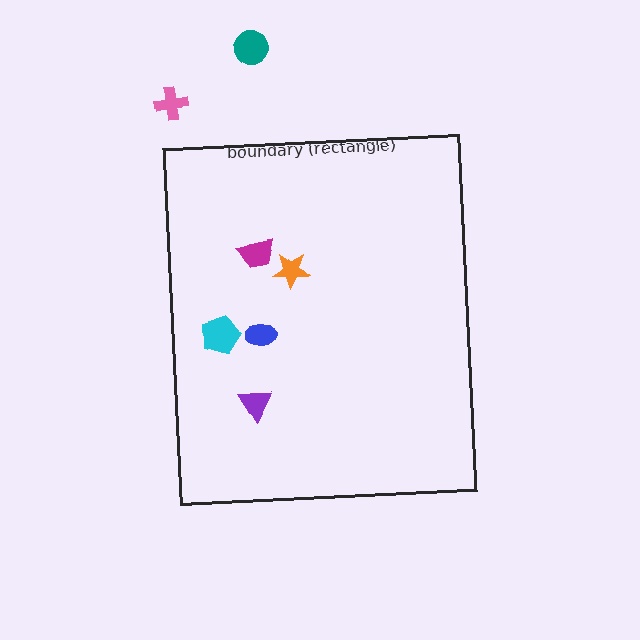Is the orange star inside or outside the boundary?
Inside.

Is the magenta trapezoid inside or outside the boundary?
Inside.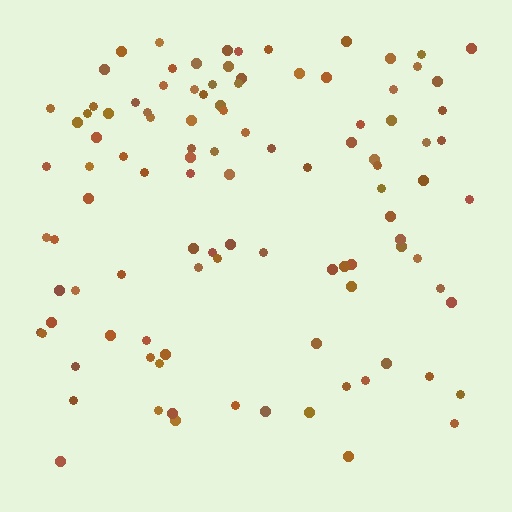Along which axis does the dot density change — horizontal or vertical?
Vertical.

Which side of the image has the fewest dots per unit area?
The bottom.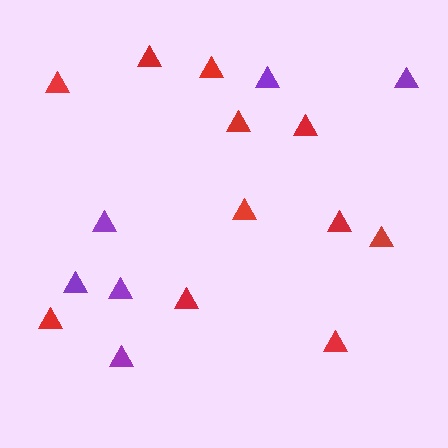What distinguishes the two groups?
There are 2 groups: one group of red triangles (11) and one group of purple triangles (6).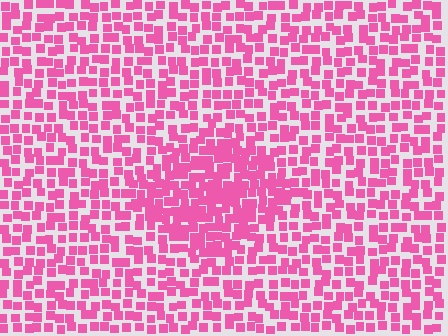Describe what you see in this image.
The image contains small pink elements arranged at two different densities. A diamond-shaped region is visible where the elements are more densely packed than the surrounding area.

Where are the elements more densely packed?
The elements are more densely packed inside the diamond boundary.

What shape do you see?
I see a diamond.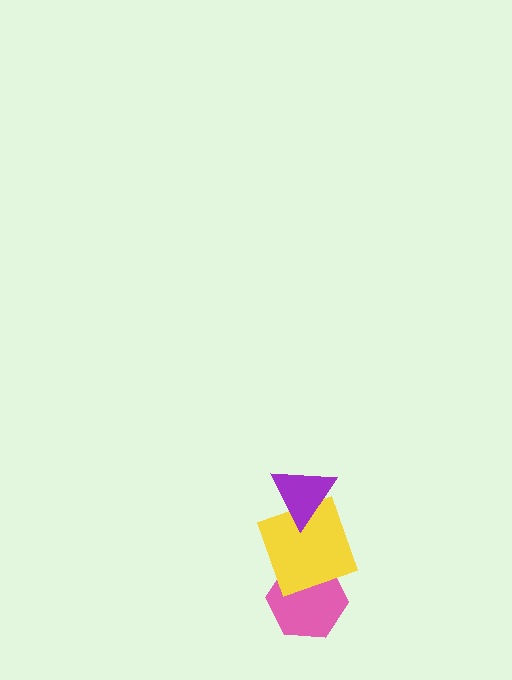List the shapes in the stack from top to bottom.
From top to bottom: the purple triangle, the yellow square, the pink hexagon.